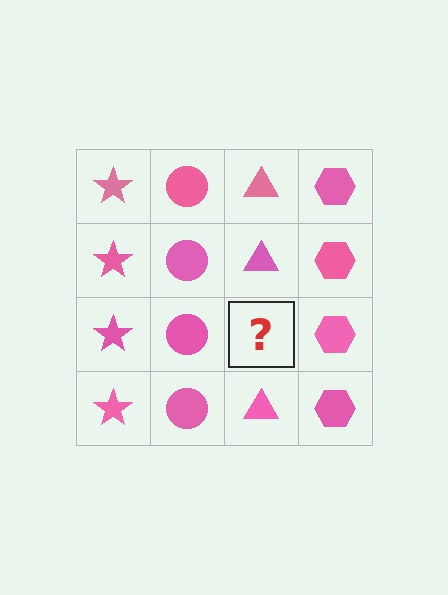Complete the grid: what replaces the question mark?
The question mark should be replaced with a pink triangle.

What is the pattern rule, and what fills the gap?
The rule is that each column has a consistent shape. The gap should be filled with a pink triangle.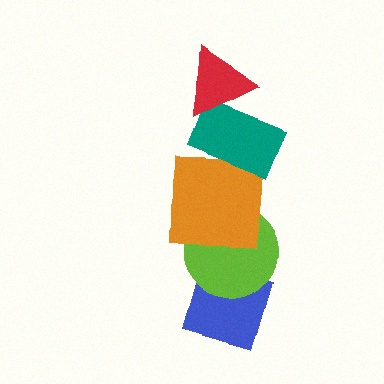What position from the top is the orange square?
The orange square is 3rd from the top.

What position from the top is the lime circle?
The lime circle is 4th from the top.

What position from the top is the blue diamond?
The blue diamond is 5th from the top.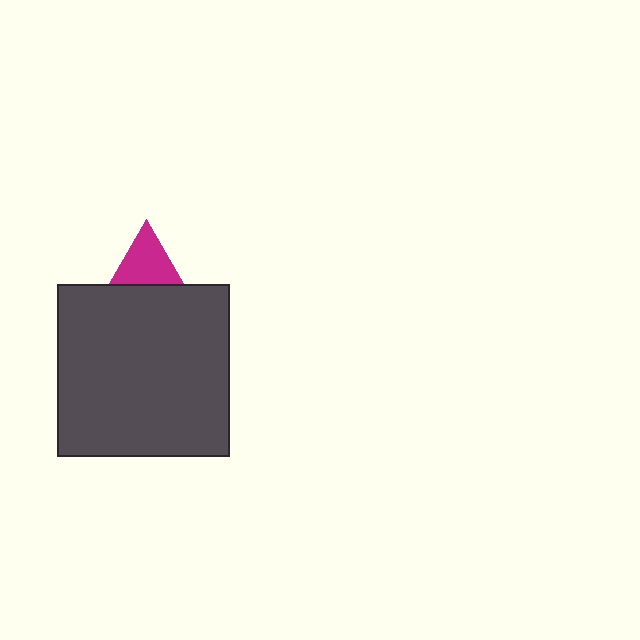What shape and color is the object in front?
The object in front is a dark gray square.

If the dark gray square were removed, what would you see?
You would see the complete magenta triangle.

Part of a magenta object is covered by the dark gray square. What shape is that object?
It is a triangle.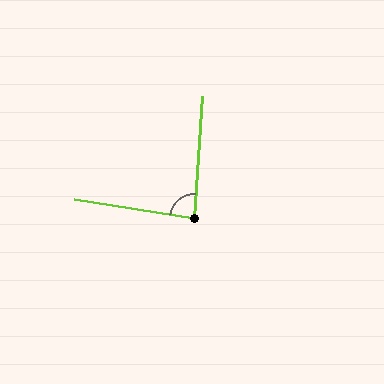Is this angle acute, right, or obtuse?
It is acute.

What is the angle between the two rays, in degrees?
Approximately 85 degrees.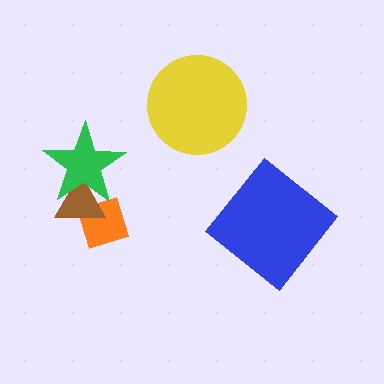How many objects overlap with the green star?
2 objects overlap with the green star.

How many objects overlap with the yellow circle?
0 objects overlap with the yellow circle.